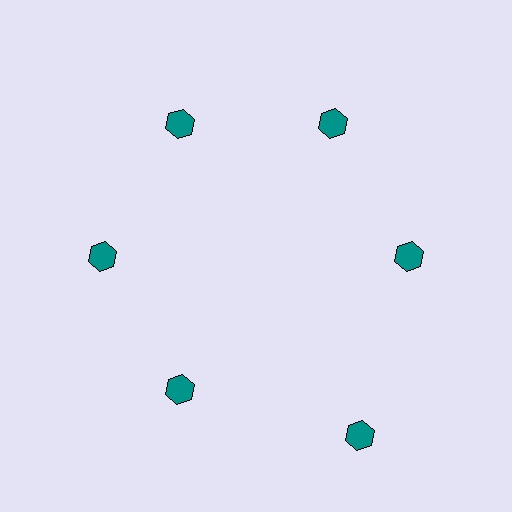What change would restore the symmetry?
The symmetry would be restored by moving it inward, back onto the ring so that all 6 hexagons sit at equal angles and equal distance from the center.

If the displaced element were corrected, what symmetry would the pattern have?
It would have 6-fold rotational symmetry — the pattern would map onto itself every 60 degrees.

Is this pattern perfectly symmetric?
No. The 6 teal hexagons are arranged in a ring, but one element near the 5 o'clock position is pushed outward from the center, breaking the 6-fold rotational symmetry.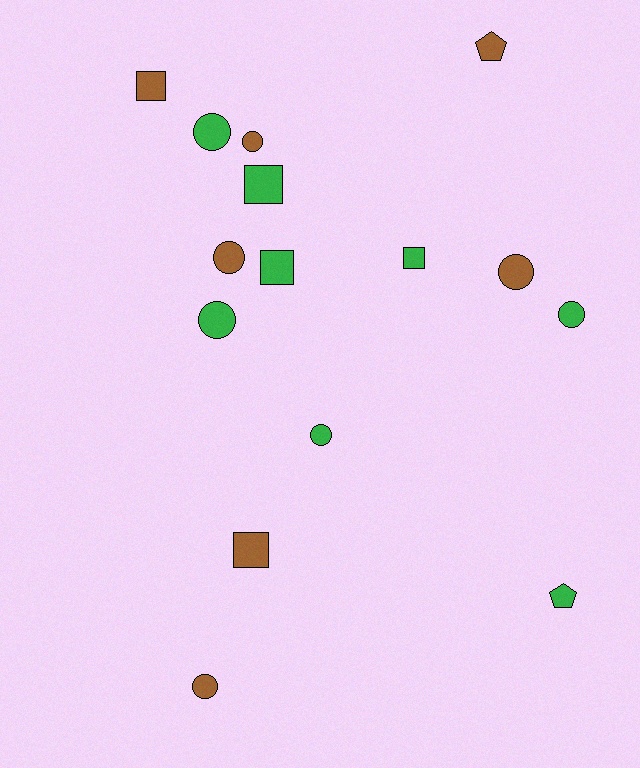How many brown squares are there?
There are 2 brown squares.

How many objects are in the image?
There are 15 objects.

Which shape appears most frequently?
Circle, with 8 objects.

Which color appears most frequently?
Green, with 8 objects.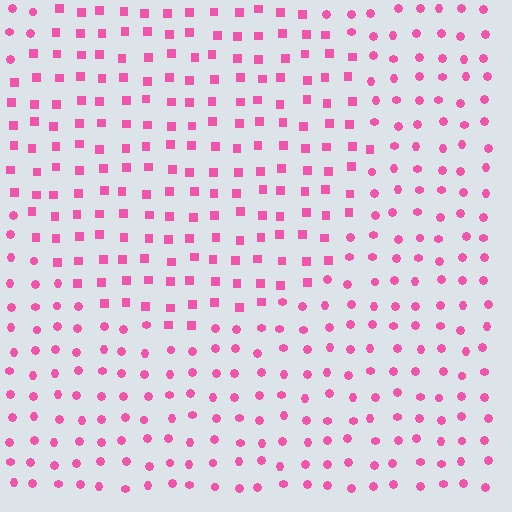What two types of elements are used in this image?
The image uses squares inside the circle region and circles outside it.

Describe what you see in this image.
The image is filled with small pink elements arranged in a uniform grid. A circle-shaped region contains squares, while the surrounding area contains circles. The boundary is defined purely by the change in element shape.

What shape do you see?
I see a circle.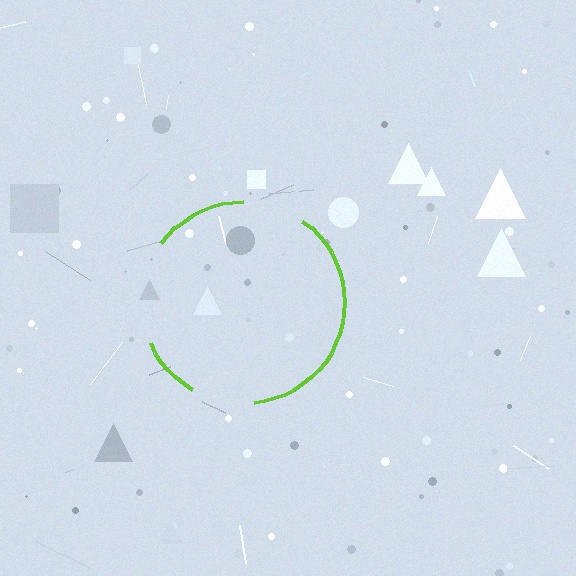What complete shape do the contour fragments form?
The contour fragments form a circle.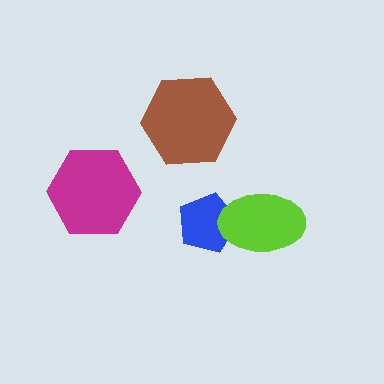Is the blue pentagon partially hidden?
Yes, it is partially covered by another shape.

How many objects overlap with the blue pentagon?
1 object overlaps with the blue pentagon.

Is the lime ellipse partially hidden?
No, no other shape covers it.